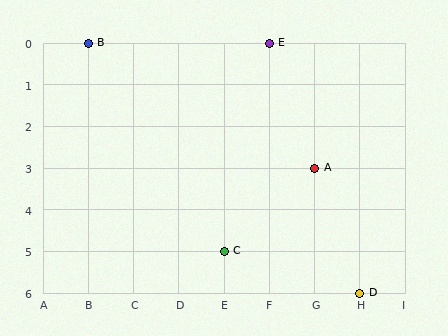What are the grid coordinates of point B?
Point B is at grid coordinates (B, 0).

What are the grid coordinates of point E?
Point E is at grid coordinates (F, 0).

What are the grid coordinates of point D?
Point D is at grid coordinates (H, 6).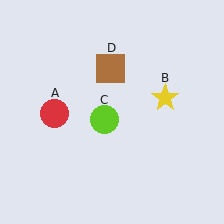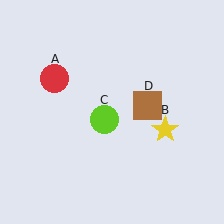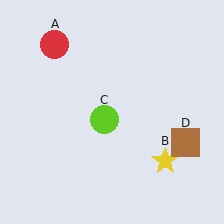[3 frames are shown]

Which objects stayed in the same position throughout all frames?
Lime circle (object C) remained stationary.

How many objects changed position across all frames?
3 objects changed position: red circle (object A), yellow star (object B), brown square (object D).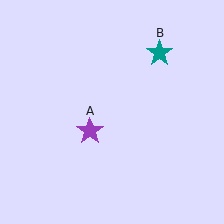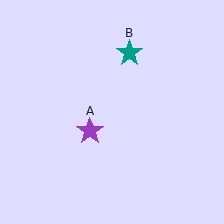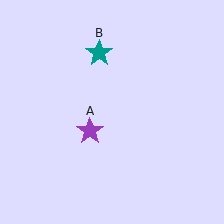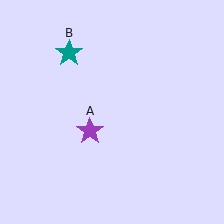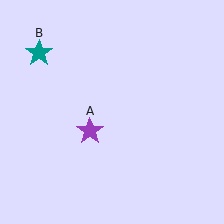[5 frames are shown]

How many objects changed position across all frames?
1 object changed position: teal star (object B).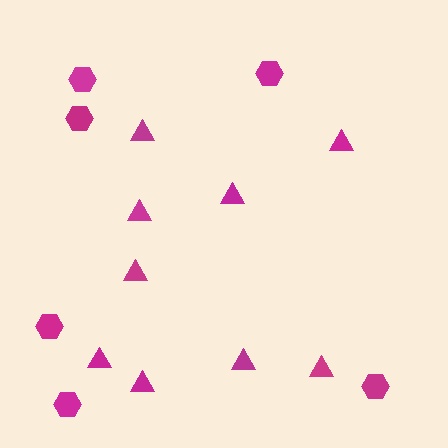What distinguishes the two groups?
There are 2 groups: one group of hexagons (6) and one group of triangles (9).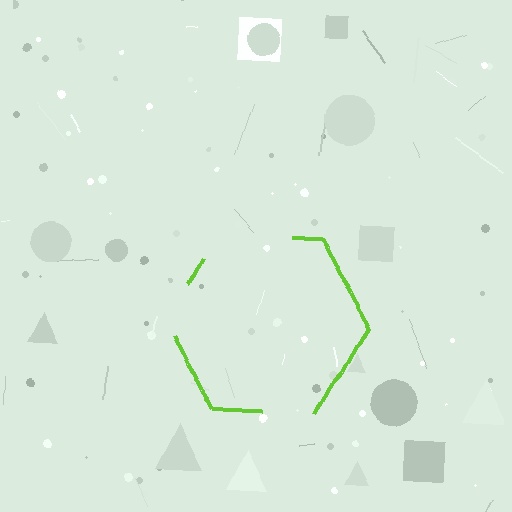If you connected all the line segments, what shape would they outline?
They would outline a hexagon.